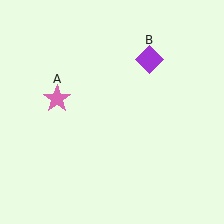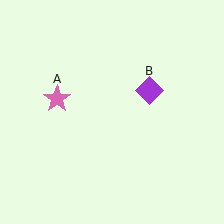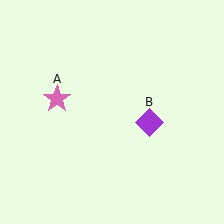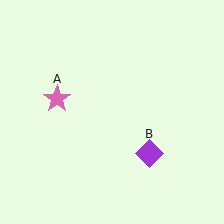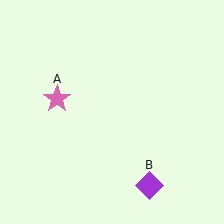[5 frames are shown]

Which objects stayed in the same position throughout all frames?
Pink star (object A) remained stationary.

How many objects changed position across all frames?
1 object changed position: purple diamond (object B).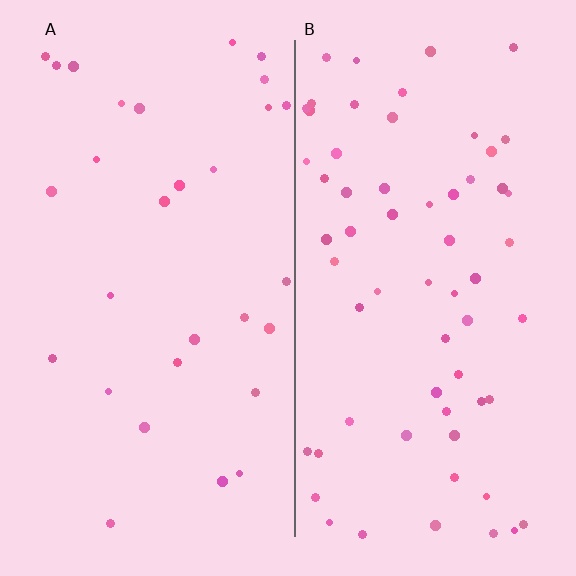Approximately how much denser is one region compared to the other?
Approximately 2.1× — region B over region A.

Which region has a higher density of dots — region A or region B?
B (the right).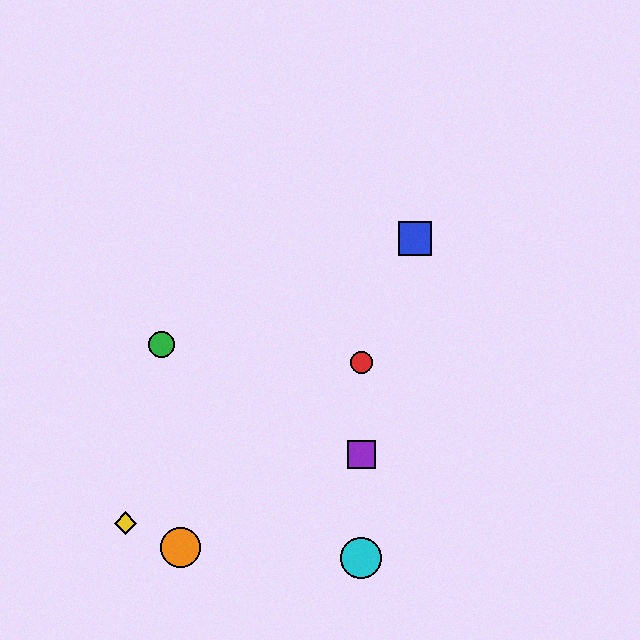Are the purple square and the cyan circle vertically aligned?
Yes, both are at x≈361.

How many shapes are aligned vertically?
3 shapes (the red circle, the purple square, the cyan circle) are aligned vertically.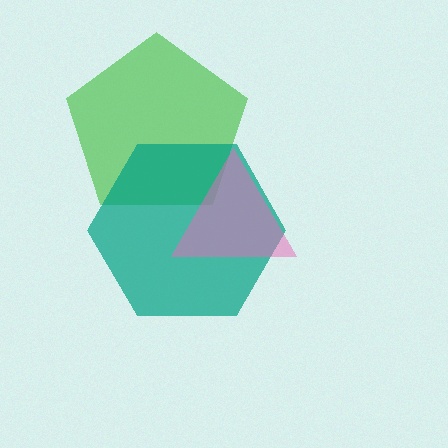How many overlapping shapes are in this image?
There are 3 overlapping shapes in the image.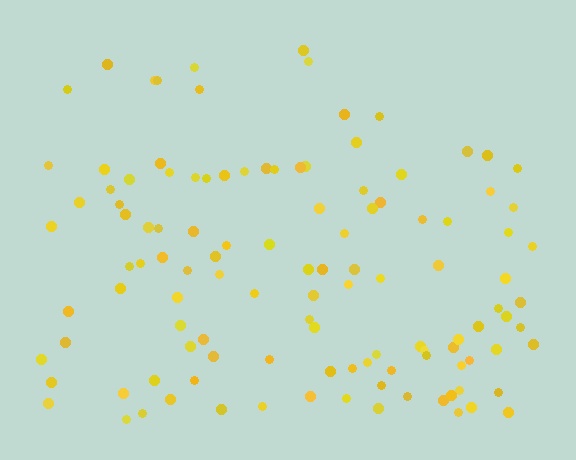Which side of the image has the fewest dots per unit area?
The top.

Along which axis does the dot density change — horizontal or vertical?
Vertical.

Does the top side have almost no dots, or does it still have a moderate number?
Still a moderate number, just noticeably fewer than the bottom.